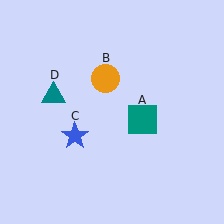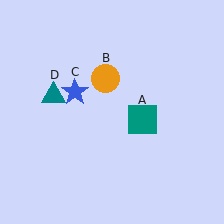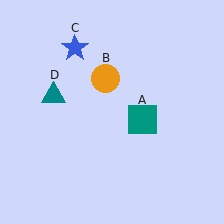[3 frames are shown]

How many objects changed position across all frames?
1 object changed position: blue star (object C).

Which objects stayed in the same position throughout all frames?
Teal square (object A) and orange circle (object B) and teal triangle (object D) remained stationary.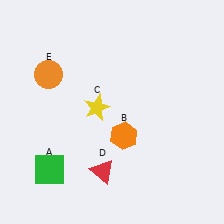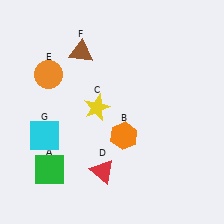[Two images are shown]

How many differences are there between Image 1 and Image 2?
There are 2 differences between the two images.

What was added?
A brown triangle (F), a cyan square (G) were added in Image 2.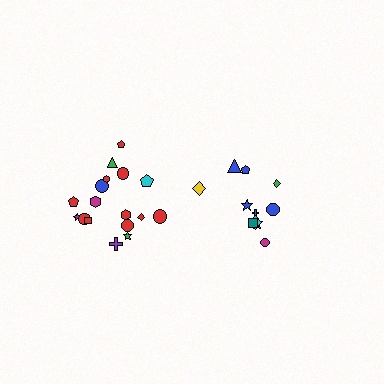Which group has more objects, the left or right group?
The left group.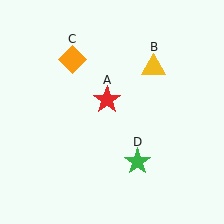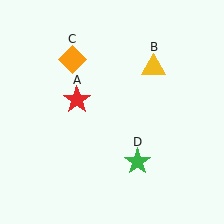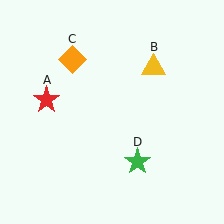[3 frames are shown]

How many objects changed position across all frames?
1 object changed position: red star (object A).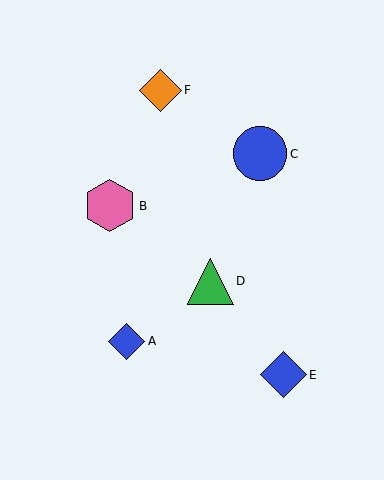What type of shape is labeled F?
Shape F is an orange diamond.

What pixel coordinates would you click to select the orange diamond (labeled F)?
Click at (160, 90) to select the orange diamond F.